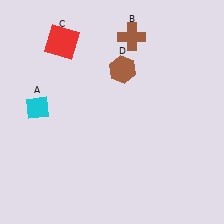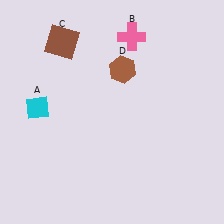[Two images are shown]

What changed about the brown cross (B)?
In Image 1, B is brown. In Image 2, it changed to pink.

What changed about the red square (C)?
In Image 1, C is red. In Image 2, it changed to brown.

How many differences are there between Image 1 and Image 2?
There are 2 differences between the two images.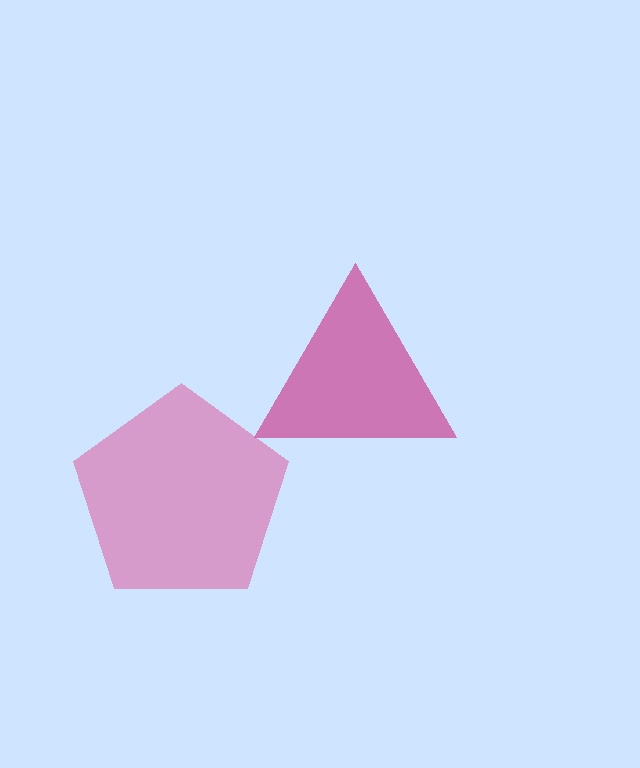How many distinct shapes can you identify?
There are 2 distinct shapes: a pink pentagon, a magenta triangle.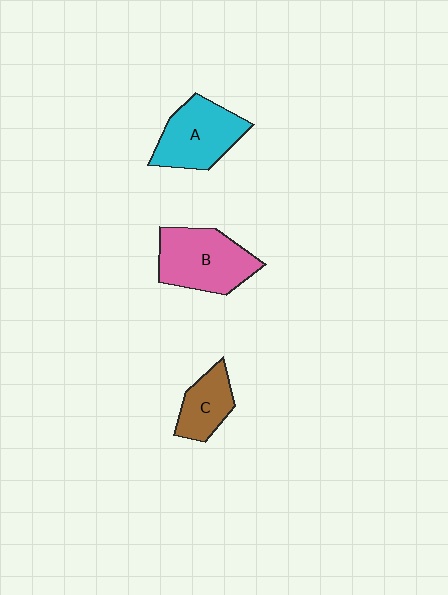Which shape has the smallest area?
Shape C (brown).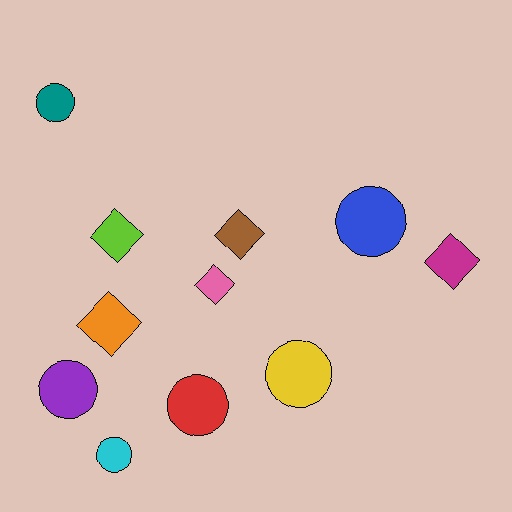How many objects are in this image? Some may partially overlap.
There are 11 objects.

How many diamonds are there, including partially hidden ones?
There are 5 diamonds.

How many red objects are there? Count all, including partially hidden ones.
There is 1 red object.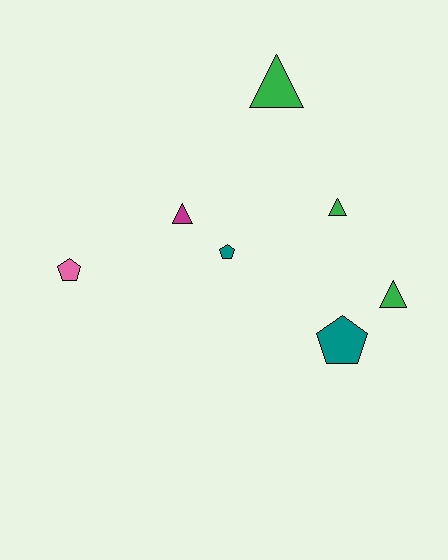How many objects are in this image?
There are 7 objects.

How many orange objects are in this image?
There are no orange objects.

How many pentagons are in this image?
There are 3 pentagons.